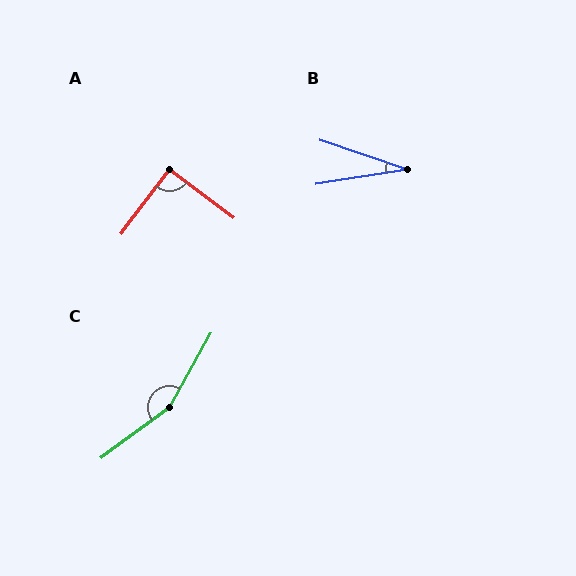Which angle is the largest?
C, at approximately 155 degrees.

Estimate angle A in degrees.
Approximately 90 degrees.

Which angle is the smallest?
B, at approximately 28 degrees.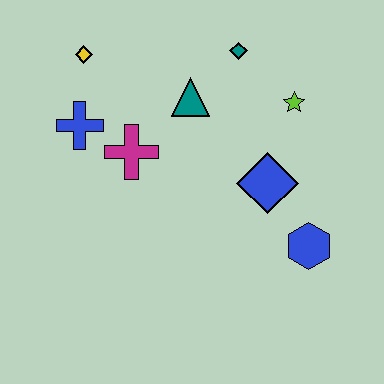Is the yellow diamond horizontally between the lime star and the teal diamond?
No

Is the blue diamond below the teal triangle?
Yes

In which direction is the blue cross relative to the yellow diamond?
The blue cross is below the yellow diamond.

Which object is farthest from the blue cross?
The blue hexagon is farthest from the blue cross.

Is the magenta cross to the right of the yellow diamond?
Yes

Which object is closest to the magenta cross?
The blue cross is closest to the magenta cross.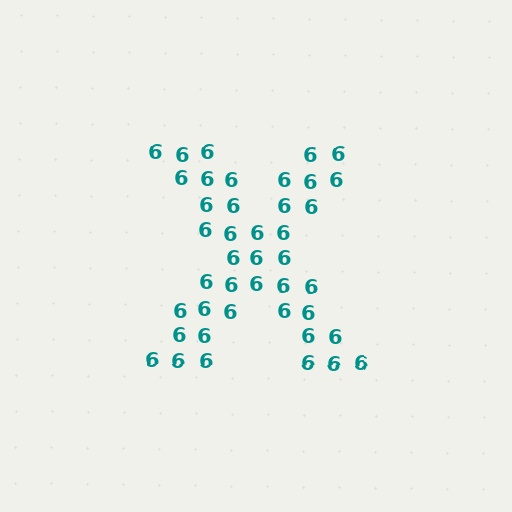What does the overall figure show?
The overall figure shows the letter X.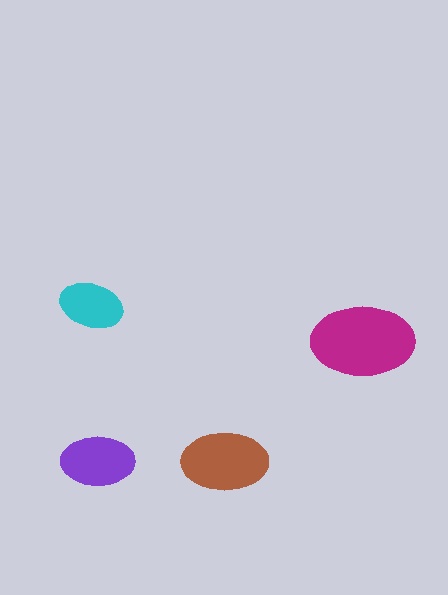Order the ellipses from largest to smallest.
the magenta one, the brown one, the purple one, the cyan one.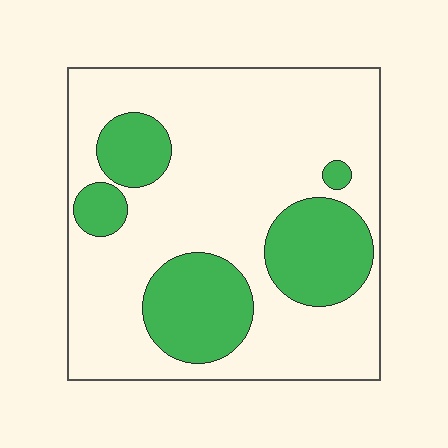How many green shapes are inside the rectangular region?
5.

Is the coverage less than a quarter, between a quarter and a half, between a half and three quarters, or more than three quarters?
Between a quarter and a half.